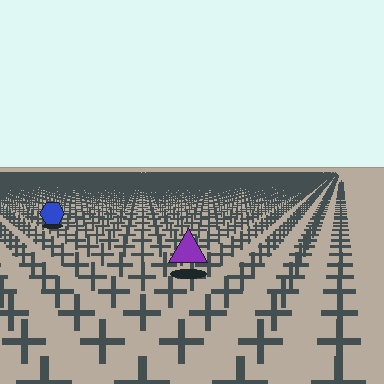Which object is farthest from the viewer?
The blue hexagon is farthest from the viewer. It appears smaller and the ground texture around it is denser.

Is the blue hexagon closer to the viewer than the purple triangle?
No. The purple triangle is closer — you can tell from the texture gradient: the ground texture is coarser near it.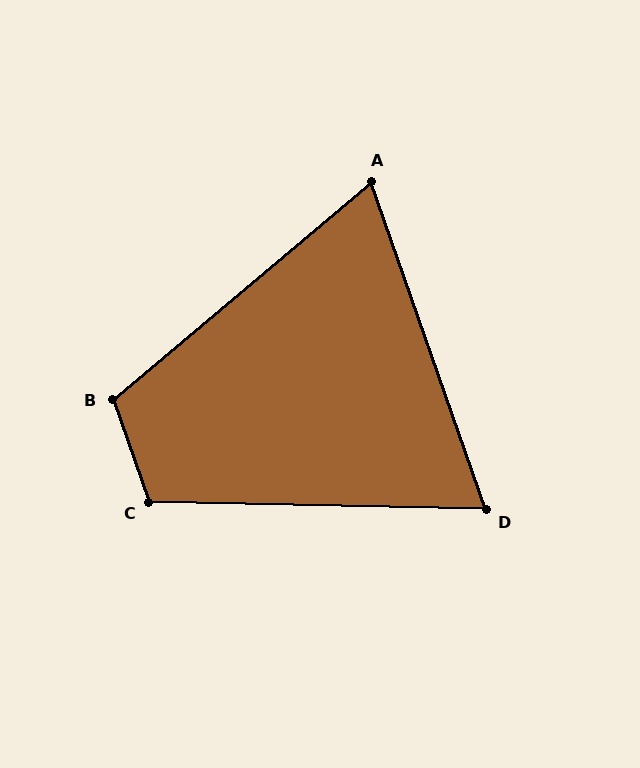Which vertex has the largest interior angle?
C, at approximately 111 degrees.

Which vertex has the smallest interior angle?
A, at approximately 69 degrees.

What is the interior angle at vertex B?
Approximately 111 degrees (obtuse).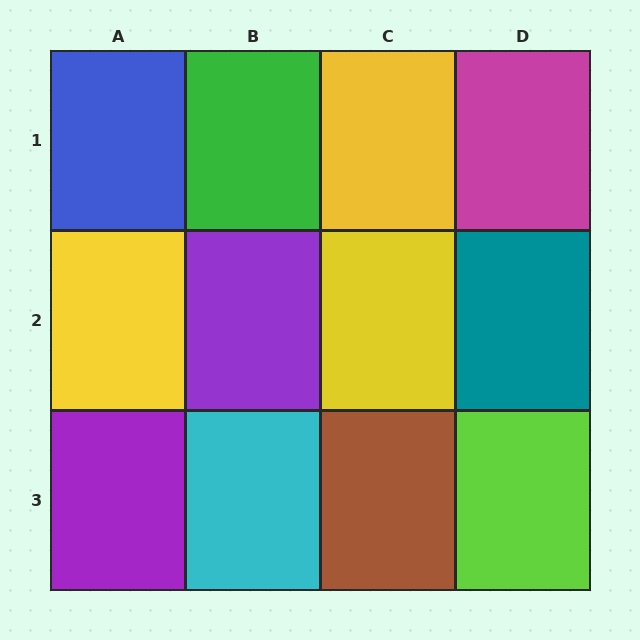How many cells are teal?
1 cell is teal.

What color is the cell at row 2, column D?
Teal.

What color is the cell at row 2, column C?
Yellow.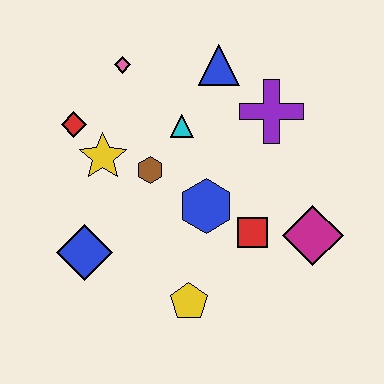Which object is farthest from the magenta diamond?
The red diamond is farthest from the magenta diamond.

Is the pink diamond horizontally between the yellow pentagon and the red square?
No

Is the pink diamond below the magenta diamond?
No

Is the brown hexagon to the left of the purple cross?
Yes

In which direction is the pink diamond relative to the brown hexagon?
The pink diamond is above the brown hexagon.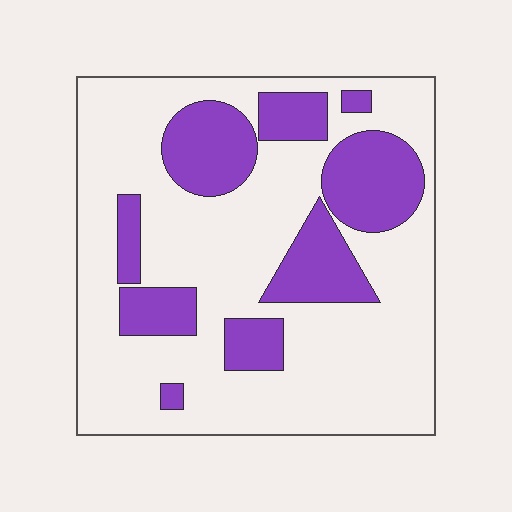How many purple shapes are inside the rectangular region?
9.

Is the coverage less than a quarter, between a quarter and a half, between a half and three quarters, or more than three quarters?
Between a quarter and a half.